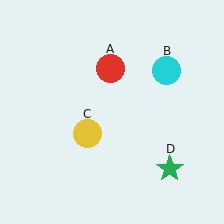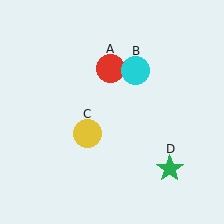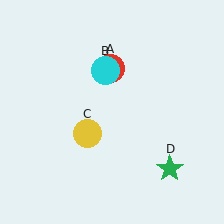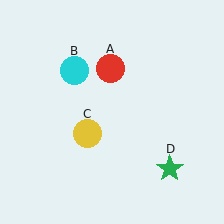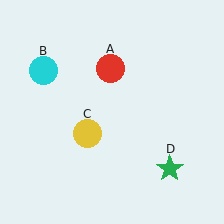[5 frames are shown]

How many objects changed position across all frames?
1 object changed position: cyan circle (object B).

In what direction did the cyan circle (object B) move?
The cyan circle (object B) moved left.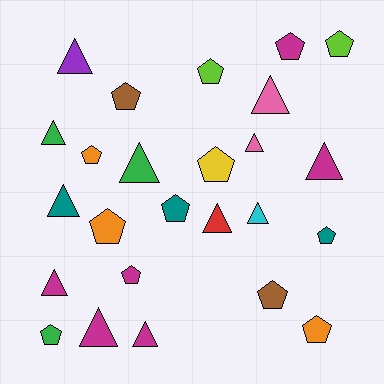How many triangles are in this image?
There are 12 triangles.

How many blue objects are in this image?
There are no blue objects.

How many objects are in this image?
There are 25 objects.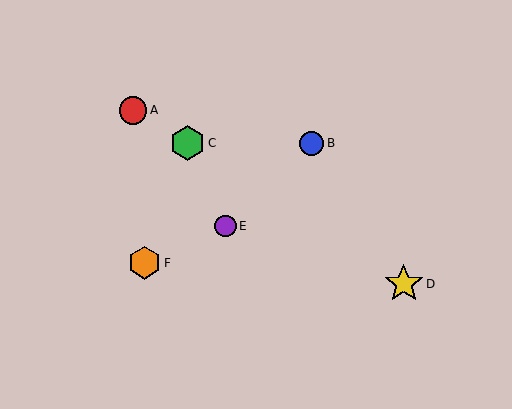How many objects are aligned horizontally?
2 objects (B, C) are aligned horizontally.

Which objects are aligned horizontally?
Objects B, C are aligned horizontally.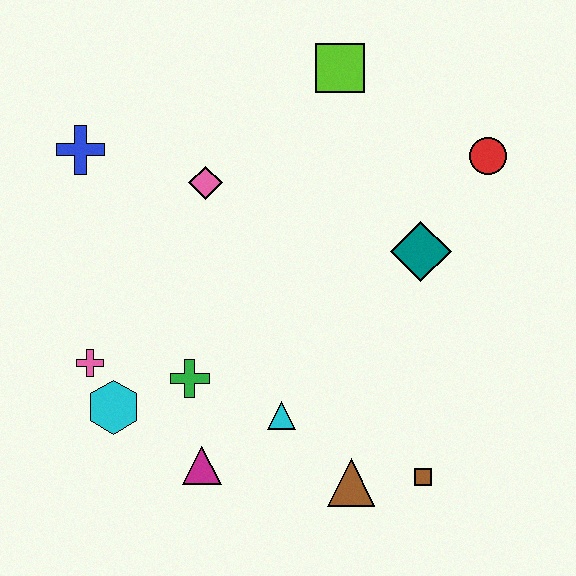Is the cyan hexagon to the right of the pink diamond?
No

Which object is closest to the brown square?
The brown triangle is closest to the brown square.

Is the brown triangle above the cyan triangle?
No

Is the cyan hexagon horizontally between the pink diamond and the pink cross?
Yes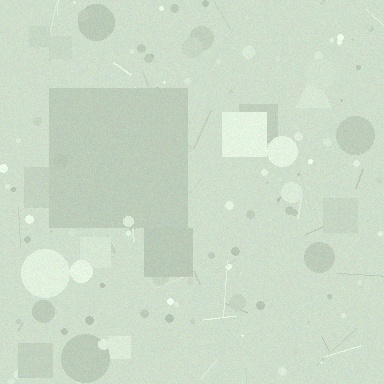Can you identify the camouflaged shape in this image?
The camouflaged shape is a square.